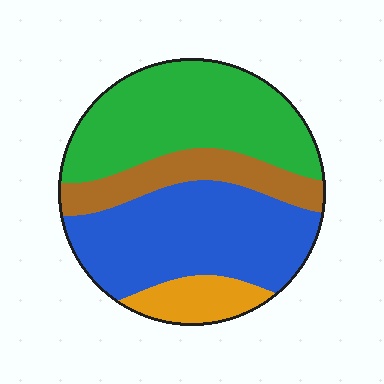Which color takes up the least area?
Orange, at roughly 10%.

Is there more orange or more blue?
Blue.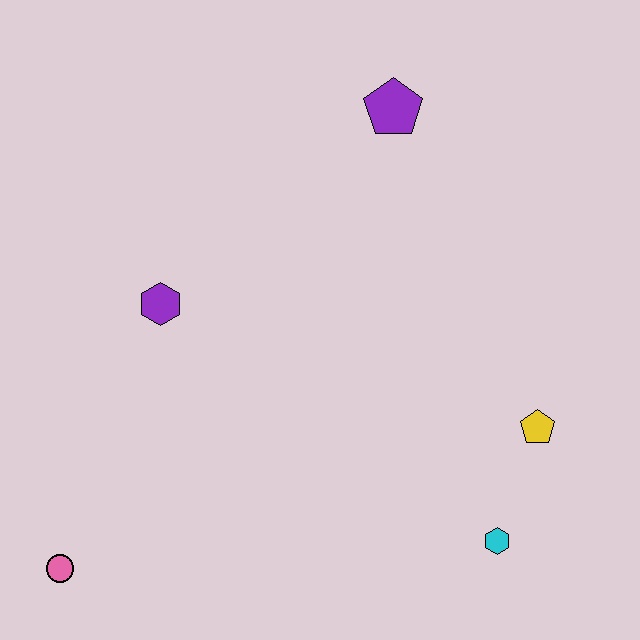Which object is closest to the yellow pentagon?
The cyan hexagon is closest to the yellow pentagon.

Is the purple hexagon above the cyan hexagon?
Yes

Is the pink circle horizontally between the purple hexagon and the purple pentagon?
No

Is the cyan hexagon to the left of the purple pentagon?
No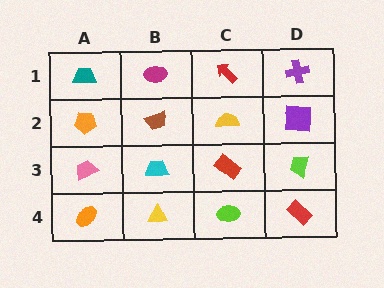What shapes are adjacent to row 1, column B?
A brown trapezoid (row 2, column B), a teal trapezoid (row 1, column A), a red arrow (row 1, column C).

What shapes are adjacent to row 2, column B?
A magenta ellipse (row 1, column B), a cyan trapezoid (row 3, column B), an orange pentagon (row 2, column A), a yellow semicircle (row 2, column C).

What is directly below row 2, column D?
A lime trapezoid.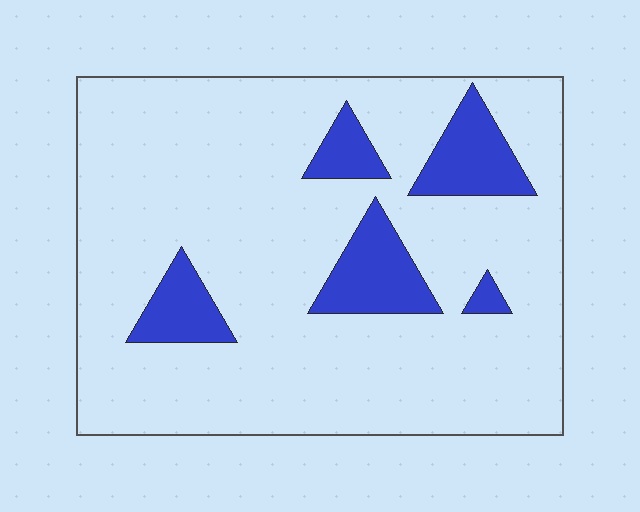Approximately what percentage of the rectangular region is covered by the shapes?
Approximately 15%.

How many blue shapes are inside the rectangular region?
5.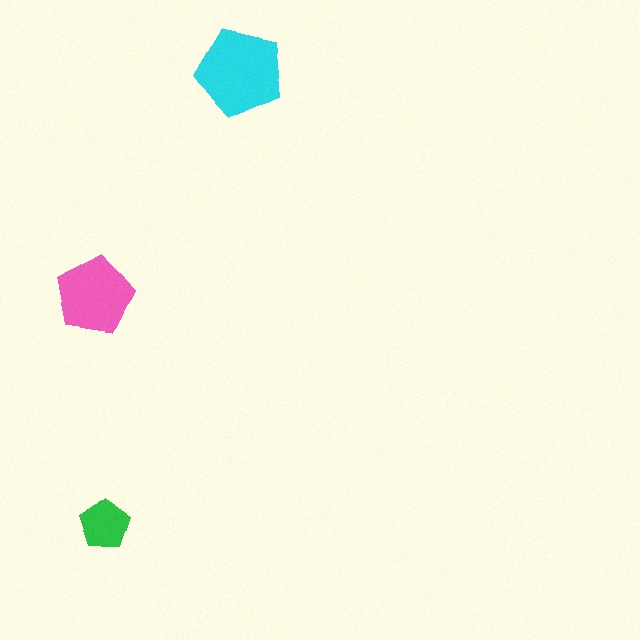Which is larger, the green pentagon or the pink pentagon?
The pink one.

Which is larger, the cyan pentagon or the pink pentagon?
The cyan one.